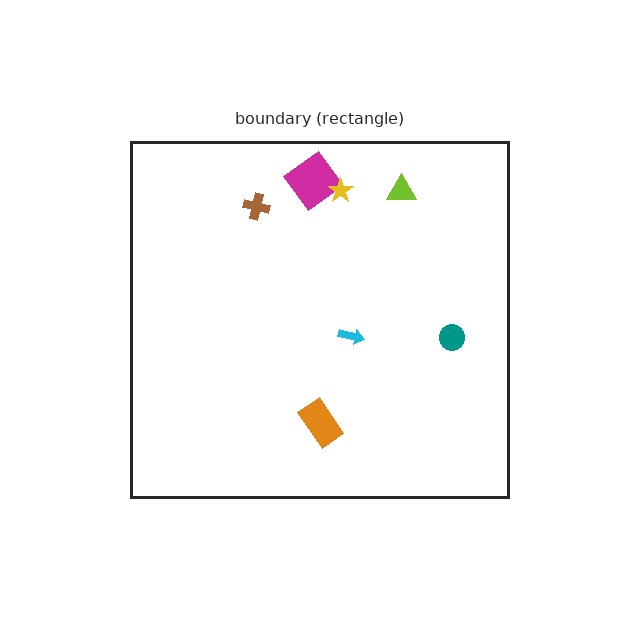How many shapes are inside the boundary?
7 inside, 0 outside.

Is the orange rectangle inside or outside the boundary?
Inside.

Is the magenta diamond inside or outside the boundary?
Inside.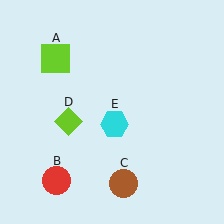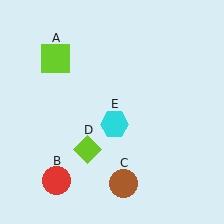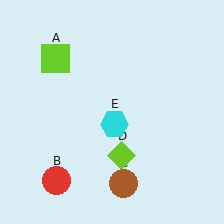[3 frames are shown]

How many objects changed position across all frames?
1 object changed position: lime diamond (object D).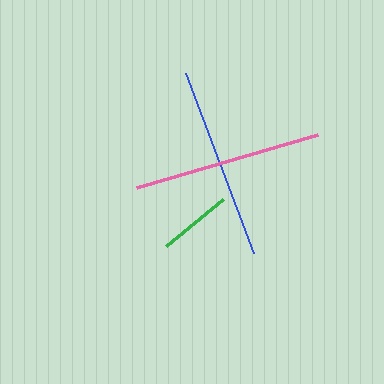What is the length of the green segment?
The green segment is approximately 74 pixels long.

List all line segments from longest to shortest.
From longest to shortest: blue, pink, green.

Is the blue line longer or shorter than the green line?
The blue line is longer than the green line.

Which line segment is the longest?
The blue line is the longest at approximately 192 pixels.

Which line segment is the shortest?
The green line is the shortest at approximately 74 pixels.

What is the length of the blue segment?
The blue segment is approximately 192 pixels long.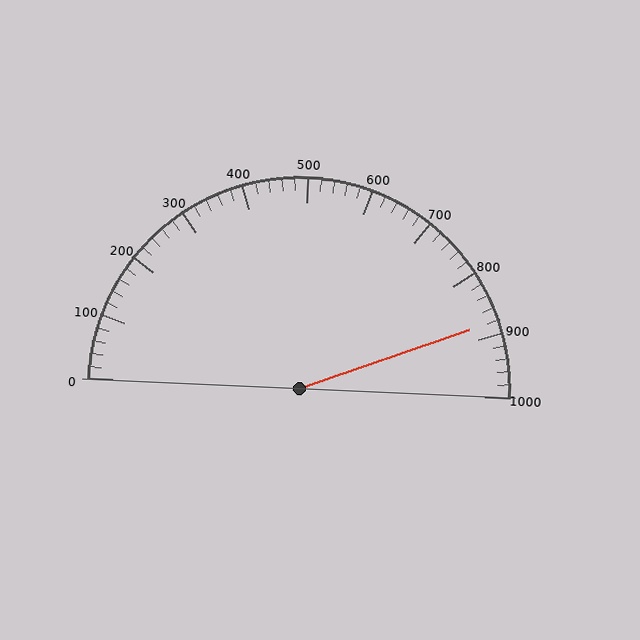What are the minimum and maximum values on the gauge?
The gauge ranges from 0 to 1000.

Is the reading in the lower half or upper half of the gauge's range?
The reading is in the upper half of the range (0 to 1000).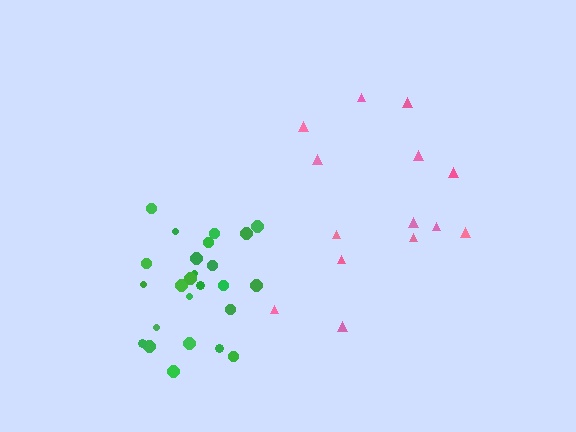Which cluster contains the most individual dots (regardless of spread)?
Green (25).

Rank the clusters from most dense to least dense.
green, pink.